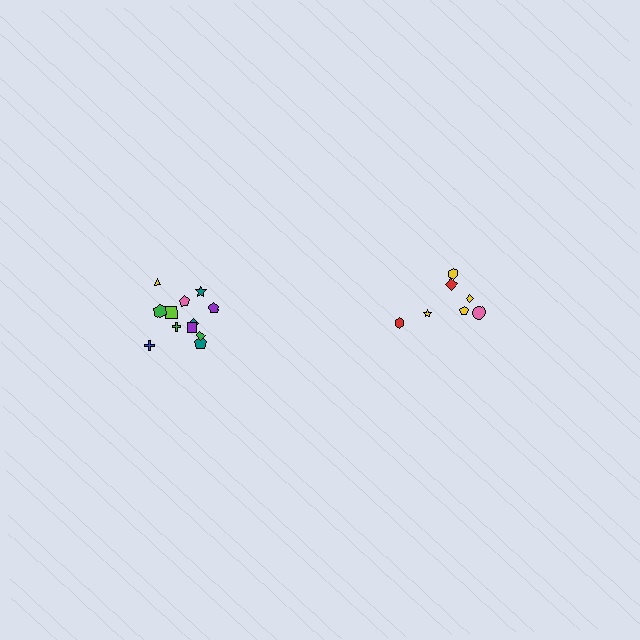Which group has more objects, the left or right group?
The left group.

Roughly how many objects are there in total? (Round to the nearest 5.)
Roughly 20 objects in total.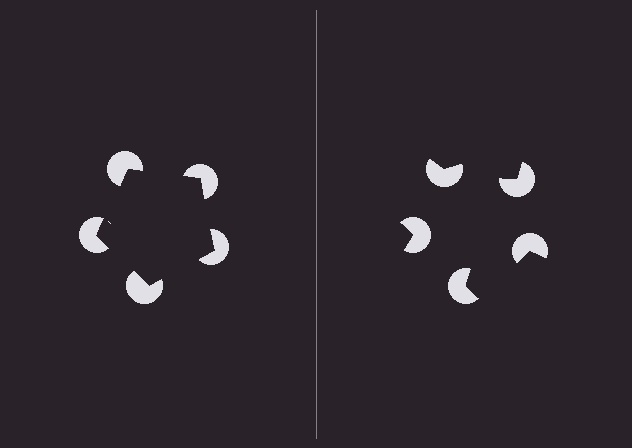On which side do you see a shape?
An illusory pentagon appears on the left side. On the right side the wedge cuts are rotated, so no coherent shape forms.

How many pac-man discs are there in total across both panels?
10 — 5 on each side.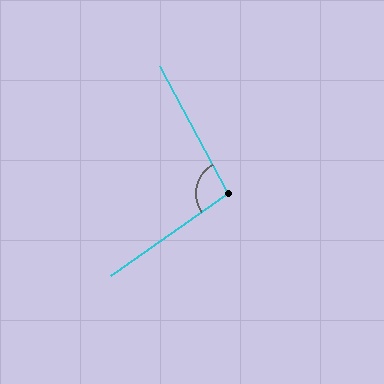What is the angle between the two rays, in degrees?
Approximately 97 degrees.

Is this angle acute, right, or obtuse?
It is obtuse.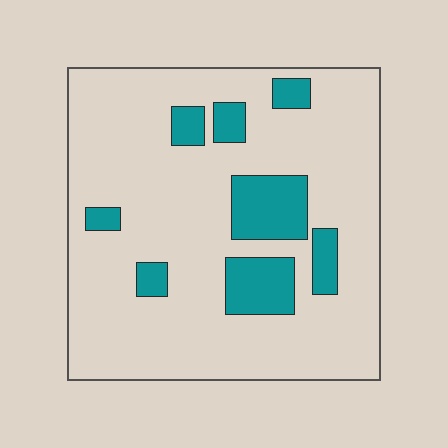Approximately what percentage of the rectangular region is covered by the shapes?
Approximately 15%.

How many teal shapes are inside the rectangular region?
8.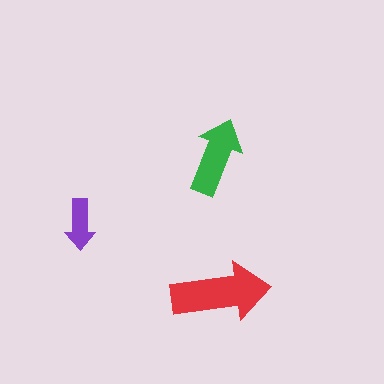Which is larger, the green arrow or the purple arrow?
The green one.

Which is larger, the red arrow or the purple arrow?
The red one.